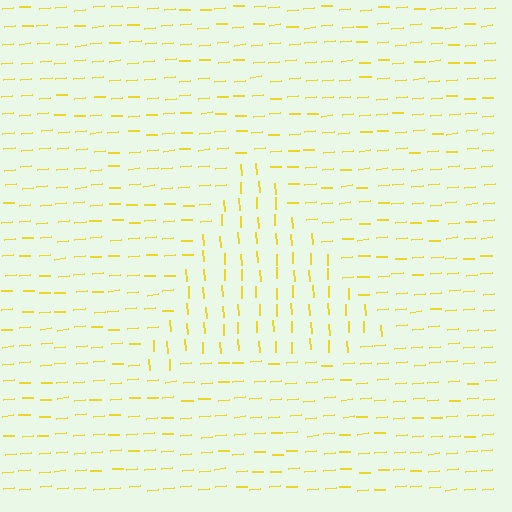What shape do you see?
I see a triangle.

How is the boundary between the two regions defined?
The boundary is defined purely by a change in line orientation (approximately 88 degrees difference). All lines are the same color and thickness.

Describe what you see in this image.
The image is filled with small yellow line segments. A triangle region in the image has lines oriented differently from the surrounding lines, creating a visible texture boundary.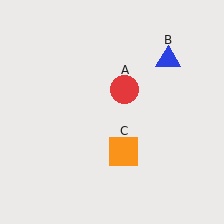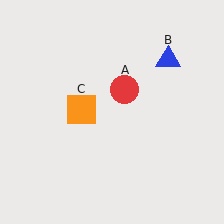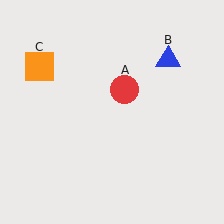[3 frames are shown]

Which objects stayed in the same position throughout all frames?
Red circle (object A) and blue triangle (object B) remained stationary.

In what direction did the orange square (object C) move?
The orange square (object C) moved up and to the left.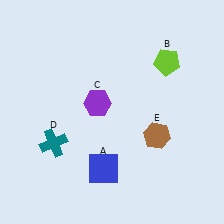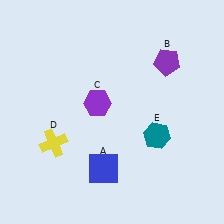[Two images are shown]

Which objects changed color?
B changed from lime to purple. D changed from teal to yellow. E changed from brown to teal.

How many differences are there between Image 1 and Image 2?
There are 3 differences between the two images.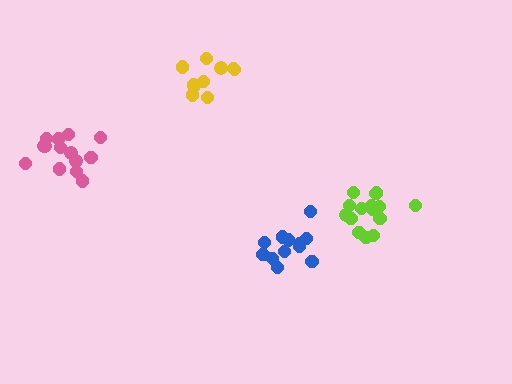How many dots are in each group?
Group 1: 10 dots, Group 2: 14 dots, Group 3: 15 dots, Group 4: 13 dots (52 total).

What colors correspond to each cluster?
The clusters are colored: yellow, pink, lime, blue.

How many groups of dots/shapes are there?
There are 4 groups.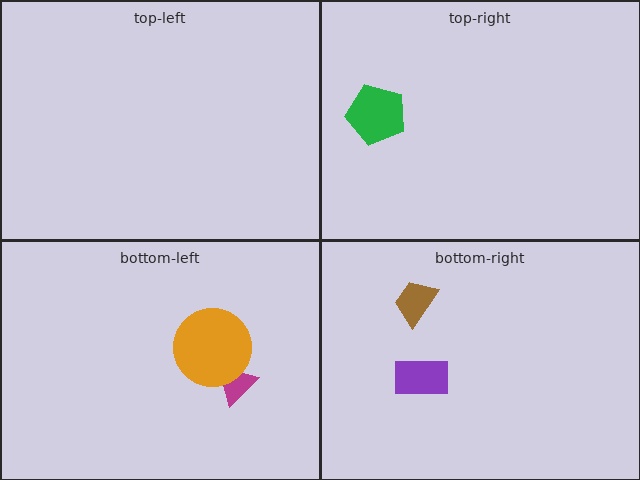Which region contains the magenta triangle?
The bottom-left region.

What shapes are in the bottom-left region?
The magenta triangle, the orange circle.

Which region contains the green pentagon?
The top-right region.